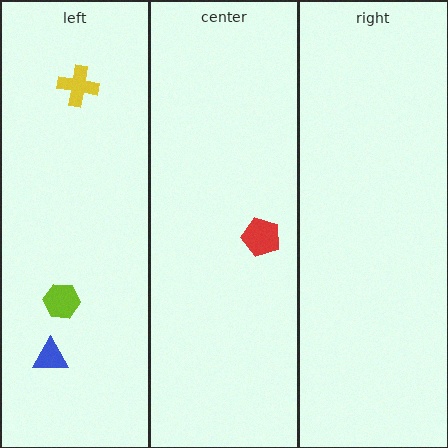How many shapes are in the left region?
3.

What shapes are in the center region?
The red pentagon.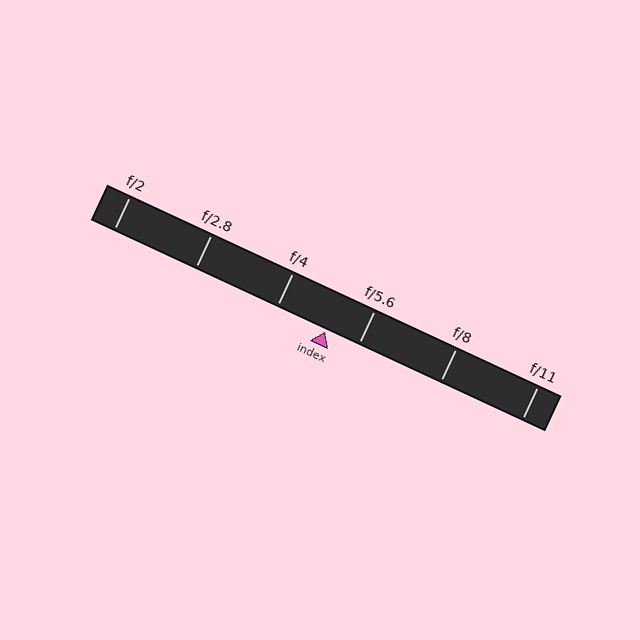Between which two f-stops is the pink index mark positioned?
The index mark is between f/4 and f/5.6.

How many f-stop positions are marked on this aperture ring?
There are 6 f-stop positions marked.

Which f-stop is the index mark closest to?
The index mark is closest to f/5.6.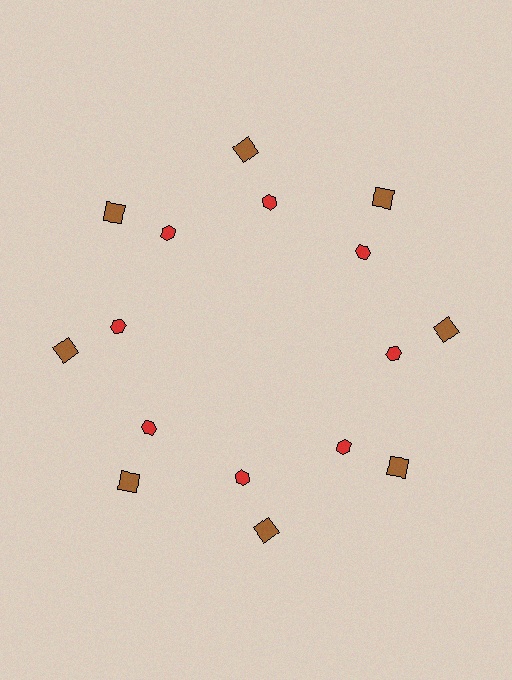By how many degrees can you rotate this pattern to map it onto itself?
The pattern maps onto itself every 45 degrees of rotation.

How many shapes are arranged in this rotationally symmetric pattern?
There are 16 shapes, arranged in 8 groups of 2.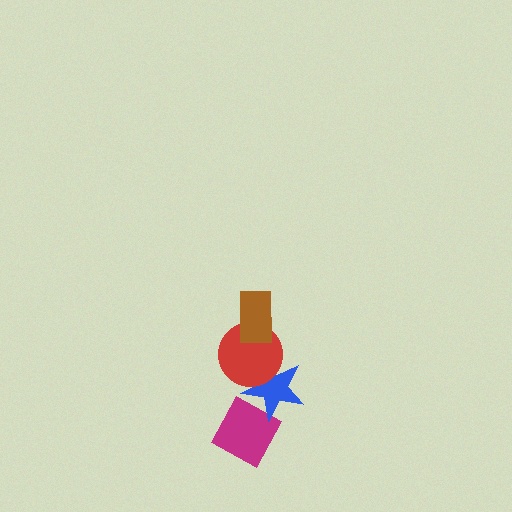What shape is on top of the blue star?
The red circle is on top of the blue star.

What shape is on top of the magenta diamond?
The blue star is on top of the magenta diamond.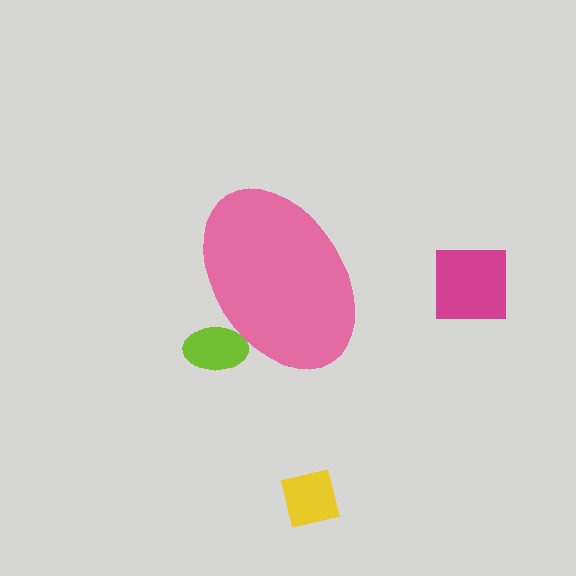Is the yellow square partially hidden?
No, the yellow square is fully visible.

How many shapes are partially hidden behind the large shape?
1 shape is partially hidden.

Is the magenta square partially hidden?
No, the magenta square is fully visible.